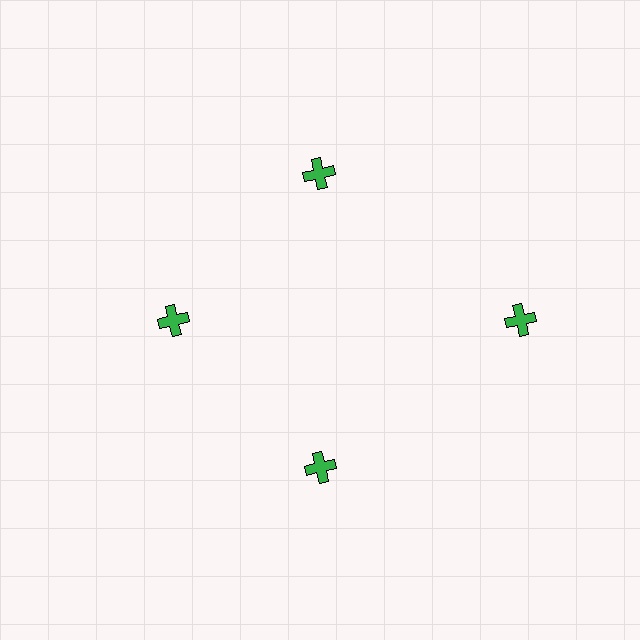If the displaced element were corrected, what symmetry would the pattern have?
It would have 4-fold rotational symmetry — the pattern would map onto itself every 90 degrees.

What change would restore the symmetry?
The symmetry would be restored by moving it inward, back onto the ring so that all 4 crosses sit at equal angles and equal distance from the center.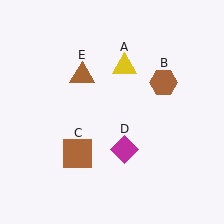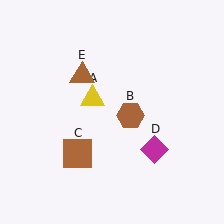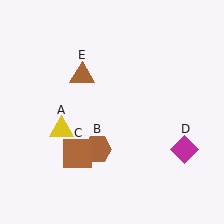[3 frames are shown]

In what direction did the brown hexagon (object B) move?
The brown hexagon (object B) moved down and to the left.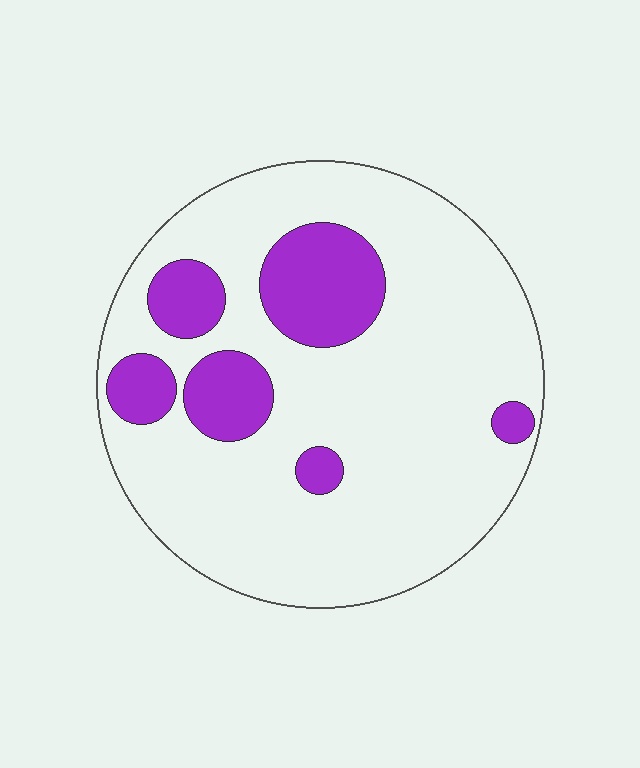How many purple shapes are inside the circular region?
6.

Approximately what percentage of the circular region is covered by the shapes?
Approximately 20%.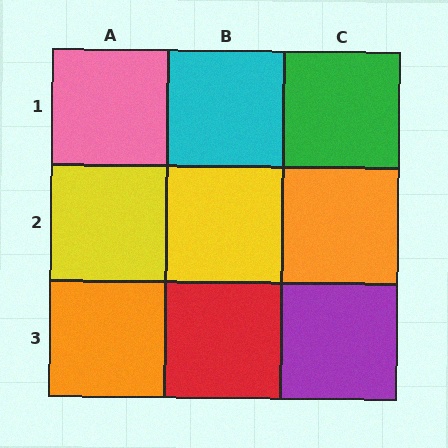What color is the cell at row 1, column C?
Green.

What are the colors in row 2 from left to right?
Yellow, yellow, orange.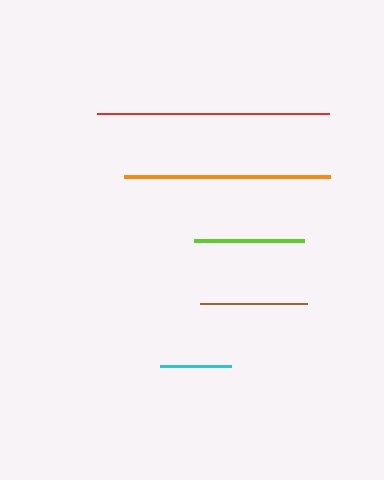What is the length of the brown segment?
The brown segment is approximately 106 pixels long.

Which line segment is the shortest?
The cyan line is the shortest at approximately 71 pixels.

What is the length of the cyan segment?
The cyan segment is approximately 71 pixels long.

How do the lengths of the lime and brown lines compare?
The lime and brown lines are approximately the same length.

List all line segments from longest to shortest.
From longest to shortest: red, orange, lime, brown, cyan.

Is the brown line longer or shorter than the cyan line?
The brown line is longer than the cyan line.